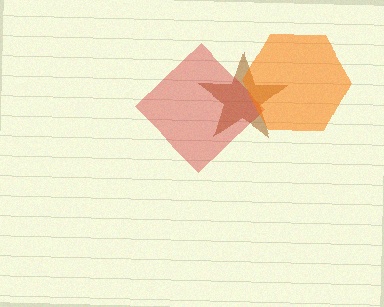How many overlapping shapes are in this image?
There are 3 overlapping shapes in the image.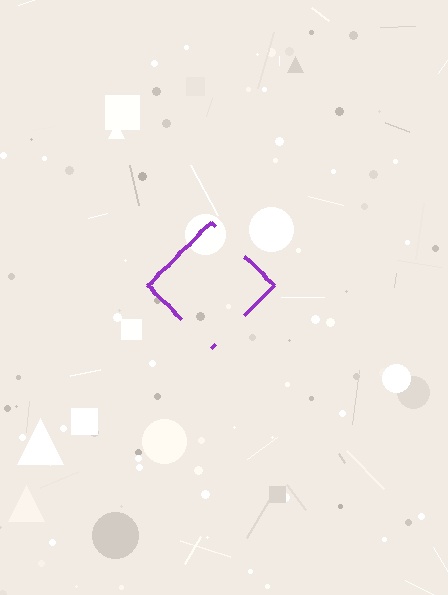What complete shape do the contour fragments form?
The contour fragments form a diamond.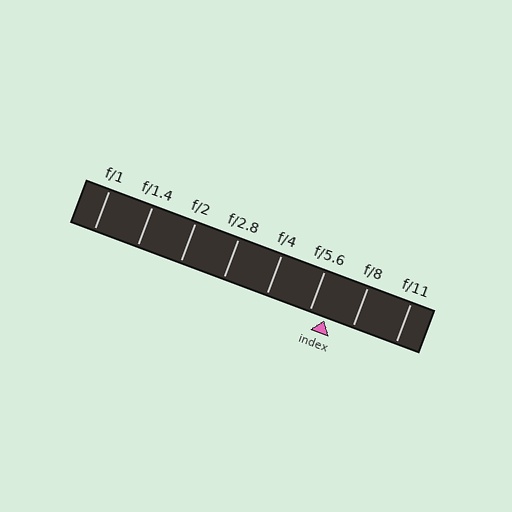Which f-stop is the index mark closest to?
The index mark is closest to f/5.6.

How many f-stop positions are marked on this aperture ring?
There are 8 f-stop positions marked.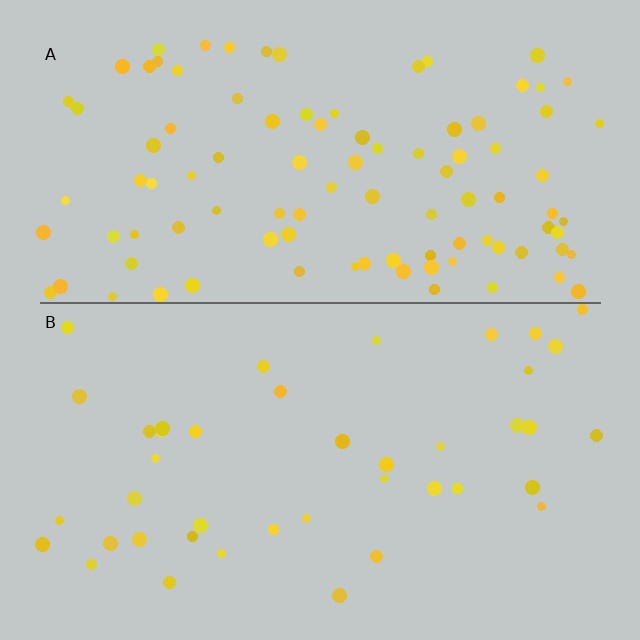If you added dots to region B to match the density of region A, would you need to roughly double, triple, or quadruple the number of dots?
Approximately double.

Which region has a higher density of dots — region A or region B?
A (the top).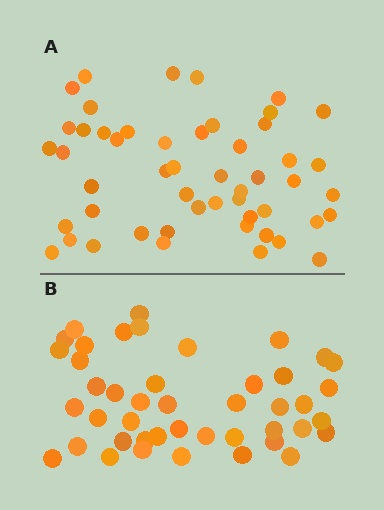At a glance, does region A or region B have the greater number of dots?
Region A (the top region) has more dots.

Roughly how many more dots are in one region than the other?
Region A has roughly 8 or so more dots than region B.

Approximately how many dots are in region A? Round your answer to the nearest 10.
About 50 dots. (The exact count is 51, which rounds to 50.)